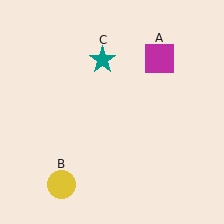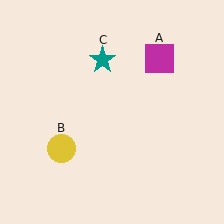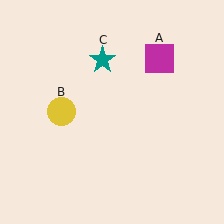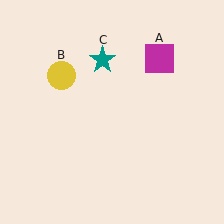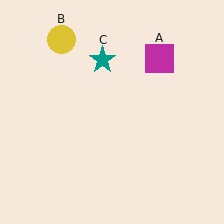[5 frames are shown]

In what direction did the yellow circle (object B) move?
The yellow circle (object B) moved up.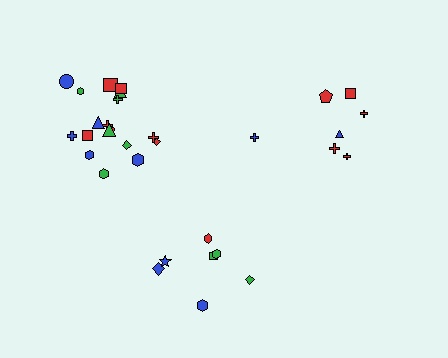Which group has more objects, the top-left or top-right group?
The top-left group.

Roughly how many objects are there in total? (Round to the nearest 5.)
Roughly 30 objects in total.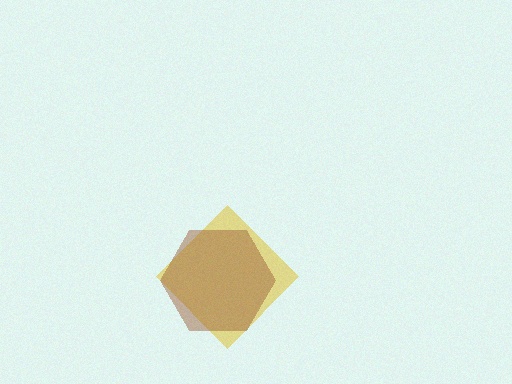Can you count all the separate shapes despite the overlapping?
Yes, there are 2 separate shapes.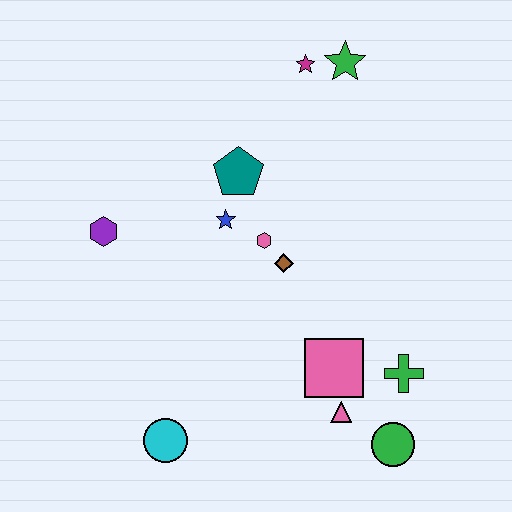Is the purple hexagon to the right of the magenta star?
No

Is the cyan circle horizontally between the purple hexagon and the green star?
Yes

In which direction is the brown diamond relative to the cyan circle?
The brown diamond is above the cyan circle.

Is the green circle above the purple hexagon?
No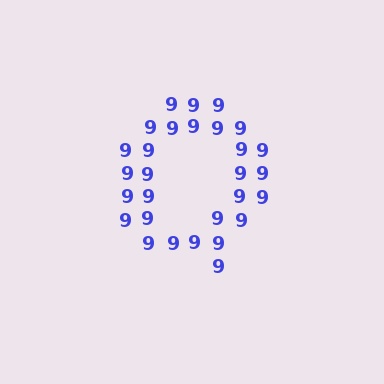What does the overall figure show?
The overall figure shows the letter Q.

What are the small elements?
The small elements are digit 9's.